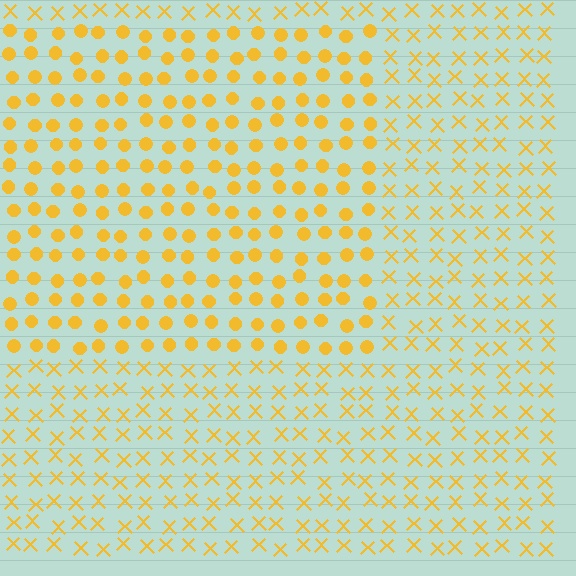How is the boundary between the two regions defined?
The boundary is defined by a change in element shape: circles inside vs. X marks outside. All elements share the same color and spacing.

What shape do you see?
I see a rectangle.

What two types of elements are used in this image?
The image uses circles inside the rectangle region and X marks outside it.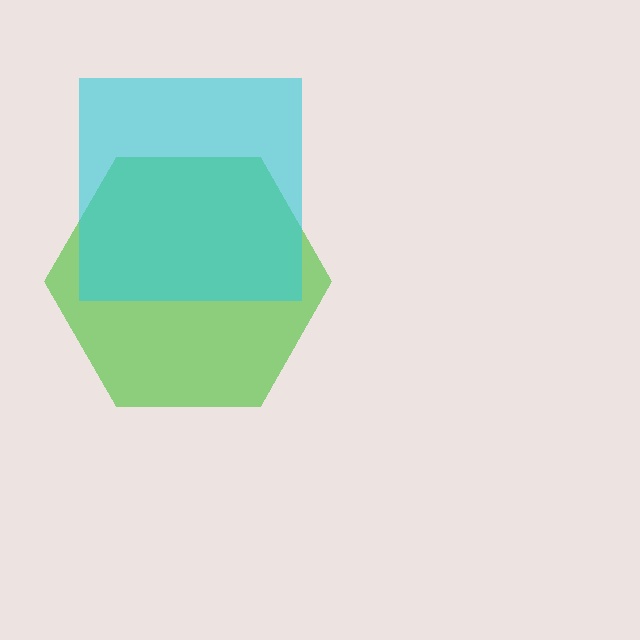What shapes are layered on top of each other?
The layered shapes are: a lime hexagon, a cyan square.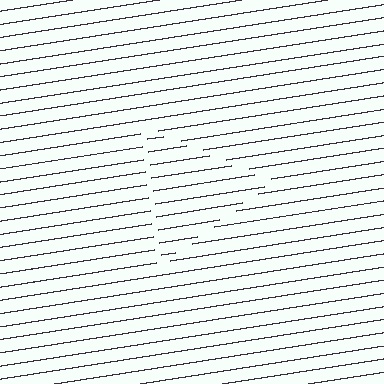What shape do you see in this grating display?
An illusory triangle. The interior of the shape contains the same grating, shifted by half a period — the contour is defined by the phase discontinuity where line-ends from the inner and outer gratings abut.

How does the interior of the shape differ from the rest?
The interior of the shape contains the same grating, shifted by half a period — the contour is defined by the phase discontinuity where line-ends from the inner and outer gratings abut.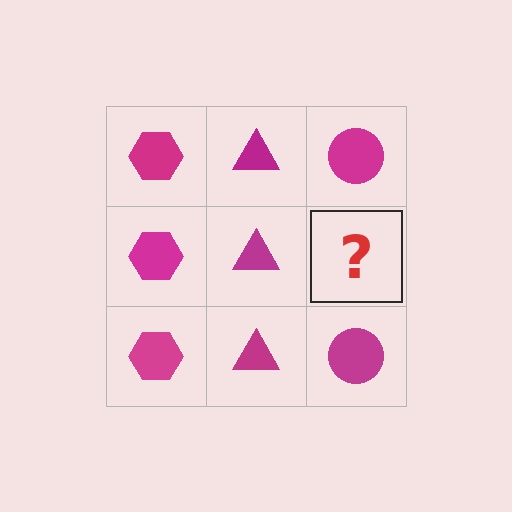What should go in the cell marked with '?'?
The missing cell should contain a magenta circle.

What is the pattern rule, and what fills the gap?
The rule is that each column has a consistent shape. The gap should be filled with a magenta circle.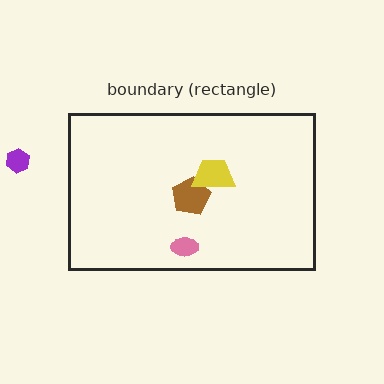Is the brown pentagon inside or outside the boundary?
Inside.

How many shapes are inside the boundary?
3 inside, 1 outside.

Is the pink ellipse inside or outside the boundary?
Inside.